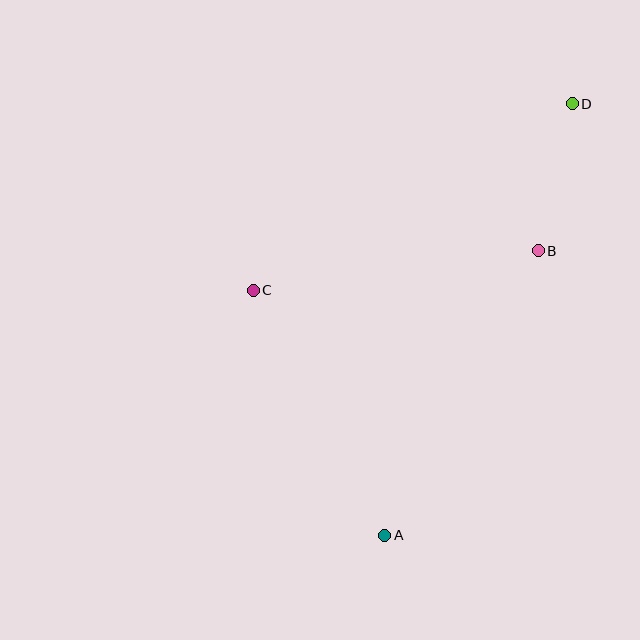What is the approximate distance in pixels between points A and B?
The distance between A and B is approximately 323 pixels.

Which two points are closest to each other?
Points B and D are closest to each other.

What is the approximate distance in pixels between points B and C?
The distance between B and C is approximately 288 pixels.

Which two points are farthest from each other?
Points A and D are farthest from each other.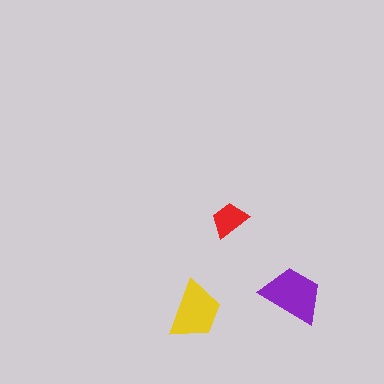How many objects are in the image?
There are 3 objects in the image.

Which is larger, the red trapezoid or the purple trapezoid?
The purple one.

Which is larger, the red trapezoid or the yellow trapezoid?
The yellow one.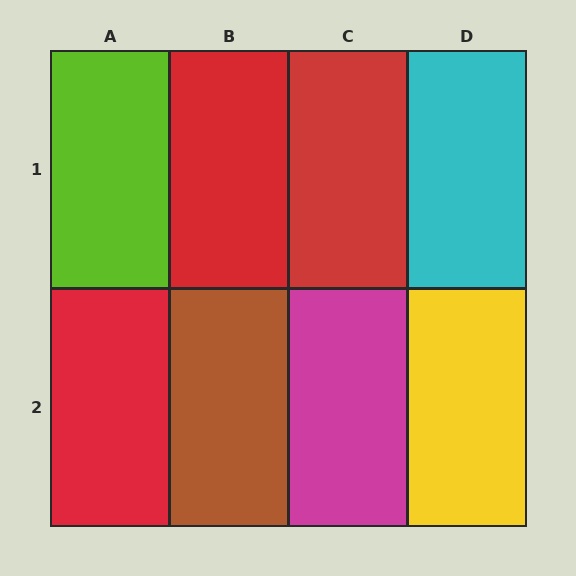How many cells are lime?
1 cell is lime.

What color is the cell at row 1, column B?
Red.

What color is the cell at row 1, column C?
Red.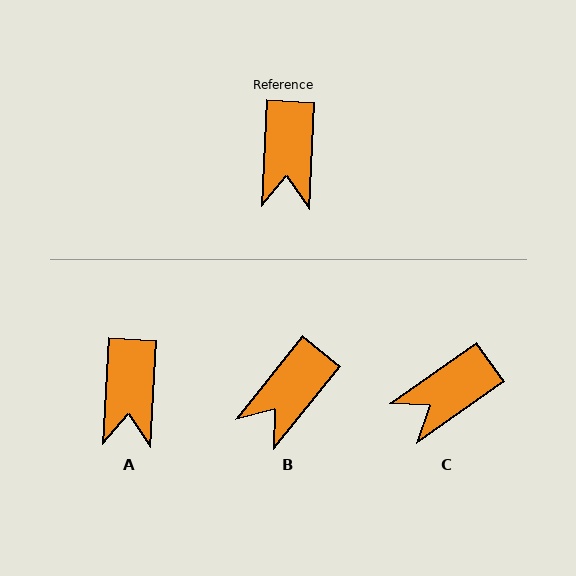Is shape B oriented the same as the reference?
No, it is off by about 36 degrees.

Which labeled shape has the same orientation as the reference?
A.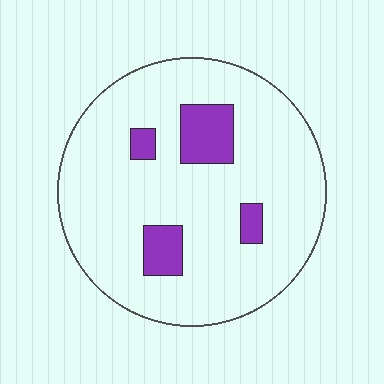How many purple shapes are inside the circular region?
4.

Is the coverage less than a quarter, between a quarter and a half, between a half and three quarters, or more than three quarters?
Less than a quarter.